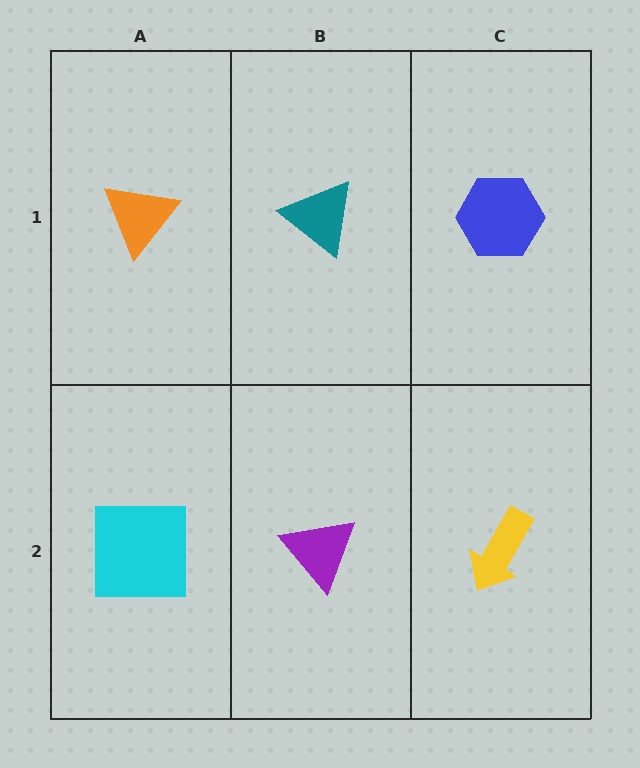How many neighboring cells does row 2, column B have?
3.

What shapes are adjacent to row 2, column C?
A blue hexagon (row 1, column C), a purple triangle (row 2, column B).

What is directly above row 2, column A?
An orange triangle.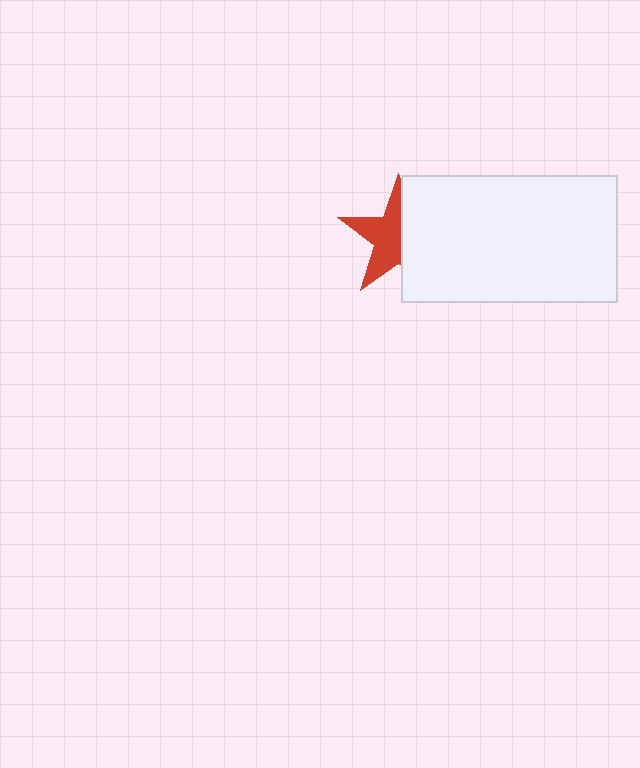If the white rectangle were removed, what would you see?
You would see the complete red star.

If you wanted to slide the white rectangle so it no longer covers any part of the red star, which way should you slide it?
Slide it right — that is the most direct way to separate the two shapes.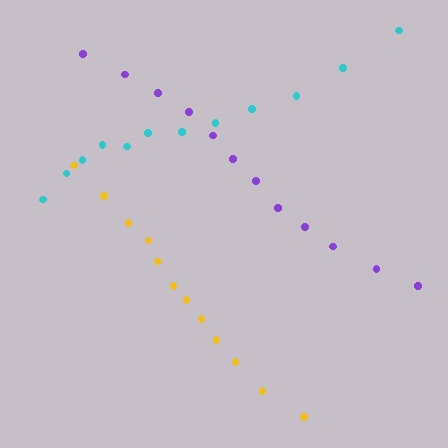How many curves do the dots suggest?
There are 3 distinct paths.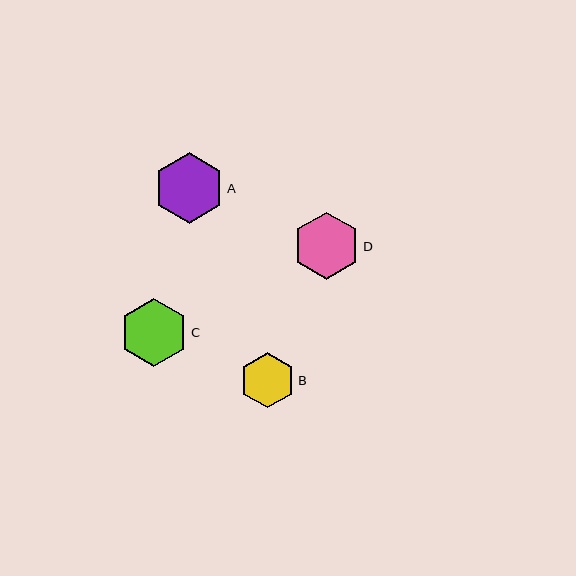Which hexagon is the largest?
Hexagon A is the largest with a size of approximately 71 pixels.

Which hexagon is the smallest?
Hexagon B is the smallest with a size of approximately 55 pixels.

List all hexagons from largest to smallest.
From largest to smallest: A, C, D, B.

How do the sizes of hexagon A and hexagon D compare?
Hexagon A and hexagon D are approximately the same size.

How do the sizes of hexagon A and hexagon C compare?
Hexagon A and hexagon C are approximately the same size.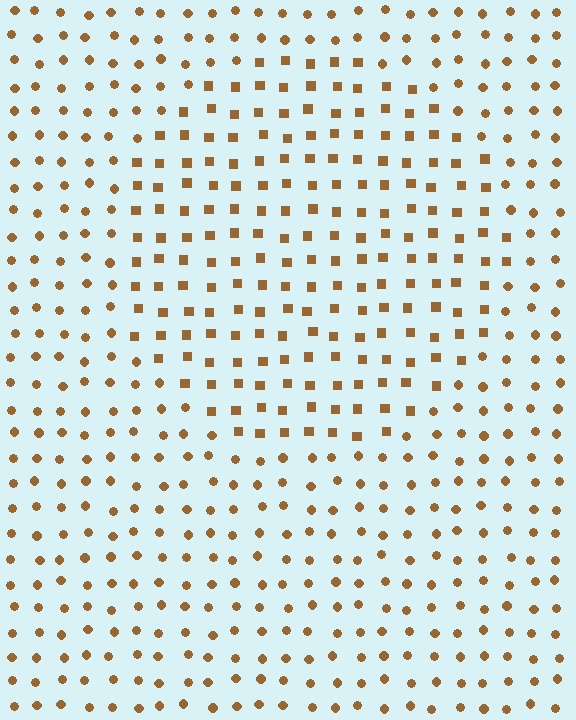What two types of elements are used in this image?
The image uses squares inside the circle region and circles outside it.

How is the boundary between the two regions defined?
The boundary is defined by a change in element shape: squares inside vs. circles outside. All elements share the same color and spacing.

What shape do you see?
I see a circle.